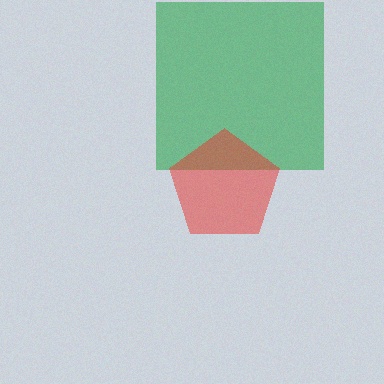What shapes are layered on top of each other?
The layered shapes are: a green square, a red pentagon.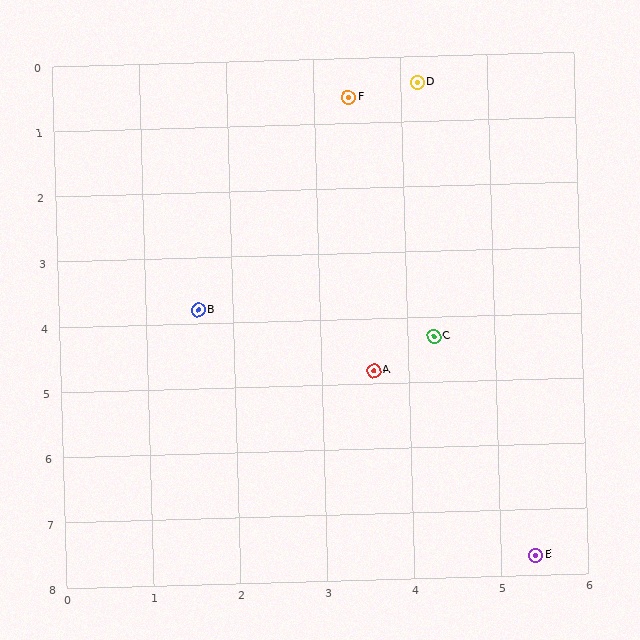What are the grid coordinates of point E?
Point E is at approximately (5.4, 7.7).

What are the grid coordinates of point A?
Point A is at approximately (3.6, 4.8).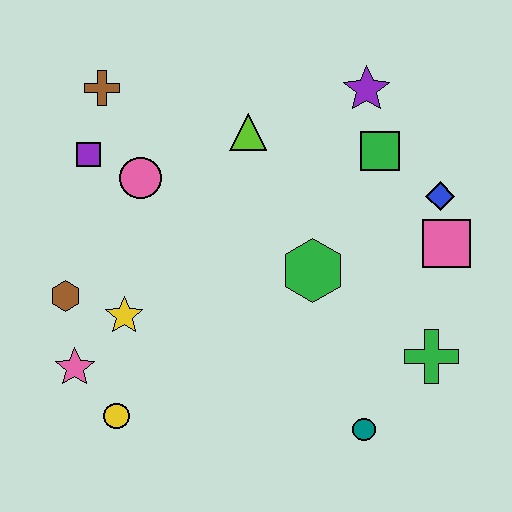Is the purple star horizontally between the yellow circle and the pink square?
Yes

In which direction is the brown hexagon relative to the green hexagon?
The brown hexagon is to the left of the green hexagon.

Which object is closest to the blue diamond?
The pink square is closest to the blue diamond.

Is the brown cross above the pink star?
Yes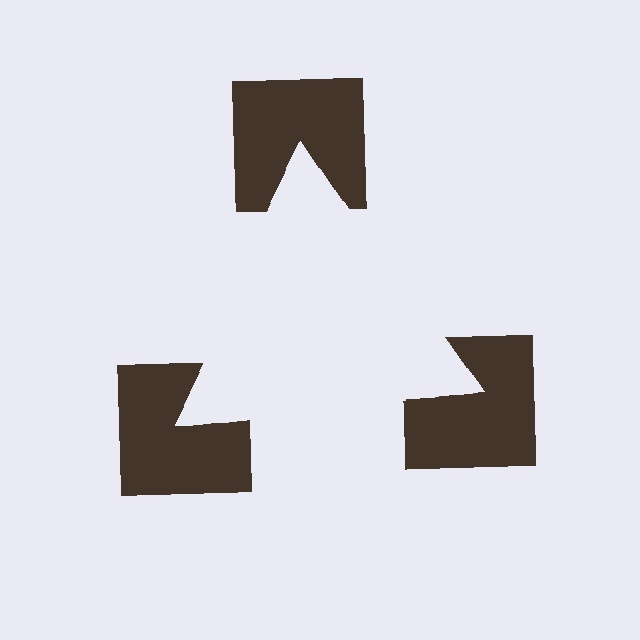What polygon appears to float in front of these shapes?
An illusory triangle — its edges are inferred from the aligned wedge cuts in the notched squares, not physically drawn.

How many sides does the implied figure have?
3 sides.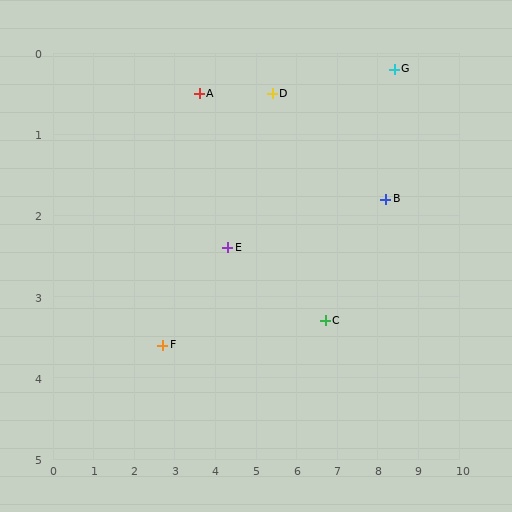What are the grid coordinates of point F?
Point F is at approximately (2.7, 3.6).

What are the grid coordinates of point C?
Point C is at approximately (6.7, 3.3).